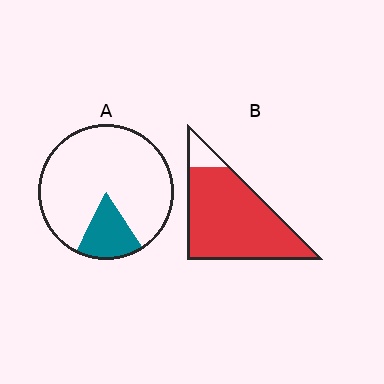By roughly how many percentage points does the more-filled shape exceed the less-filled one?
By roughly 75 percentage points (B over A).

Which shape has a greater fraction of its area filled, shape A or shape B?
Shape B.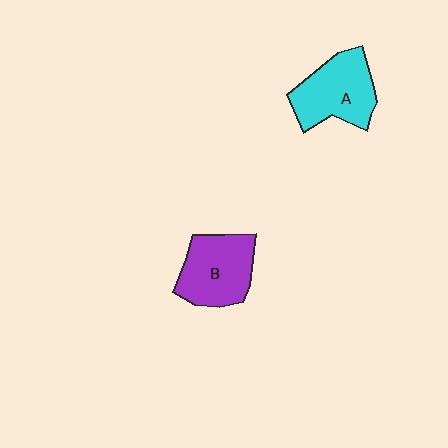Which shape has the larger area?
Shape A (cyan).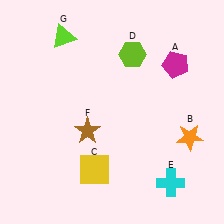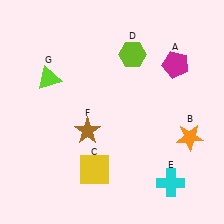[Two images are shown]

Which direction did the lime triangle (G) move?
The lime triangle (G) moved down.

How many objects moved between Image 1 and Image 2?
1 object moved between the two images.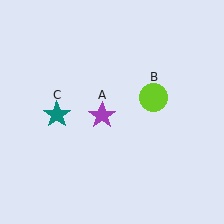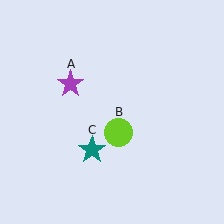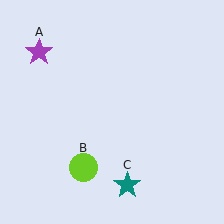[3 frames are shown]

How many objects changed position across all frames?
3 objects changed position: purple star (object A), lime circle (object B), teal star (object C).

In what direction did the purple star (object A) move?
The purple star (object A) moved up and to the left.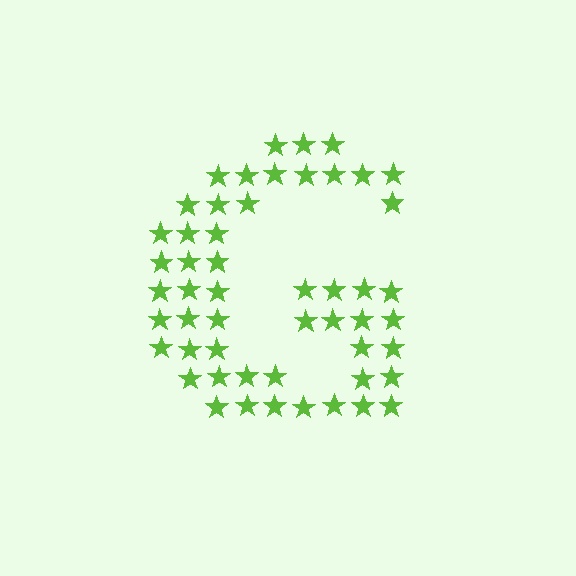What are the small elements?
The small elements are stars.